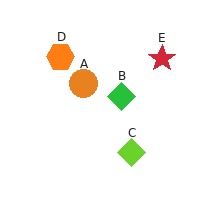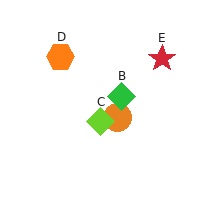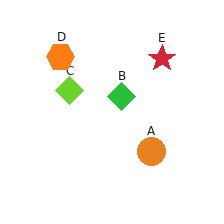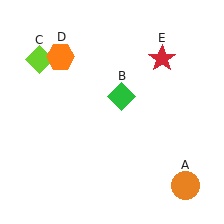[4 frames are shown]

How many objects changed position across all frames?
2 objects changed position: orange circle (object A), lime diamond (object C).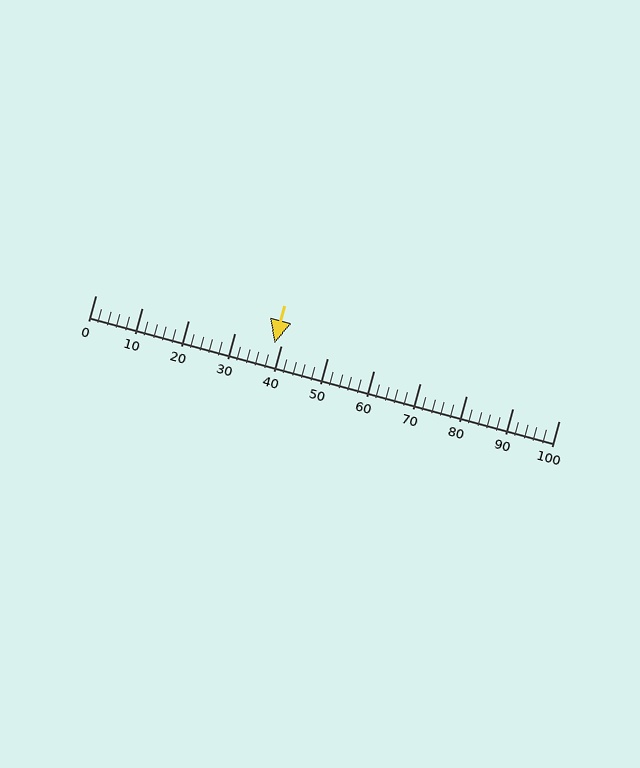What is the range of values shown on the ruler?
The ruler shows values from 0 to 100.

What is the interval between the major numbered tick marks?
The major tick marks are spaced 10 units apart.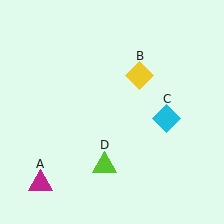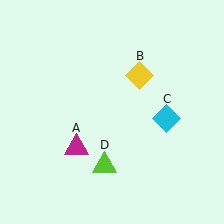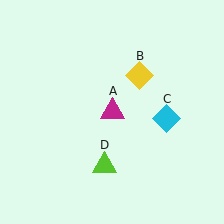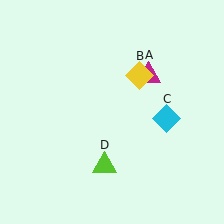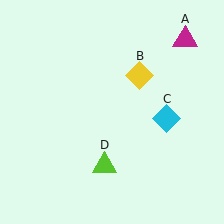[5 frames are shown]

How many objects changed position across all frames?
1 object changed position: magenta triangle (object A).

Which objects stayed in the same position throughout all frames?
Yellow diamond (object B) and cyan diamond (object C) and lime triangle (object D) remained stationary.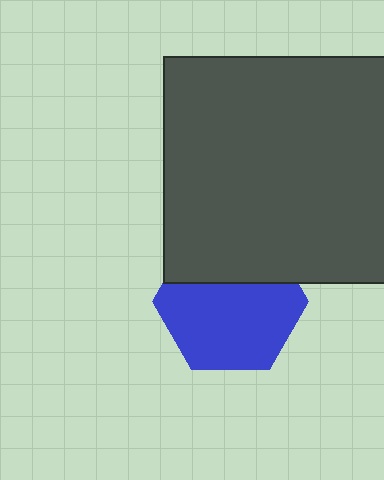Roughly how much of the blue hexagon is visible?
Most of it is visible (roughly 66%).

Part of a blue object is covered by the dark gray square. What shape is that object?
It is a hexagon.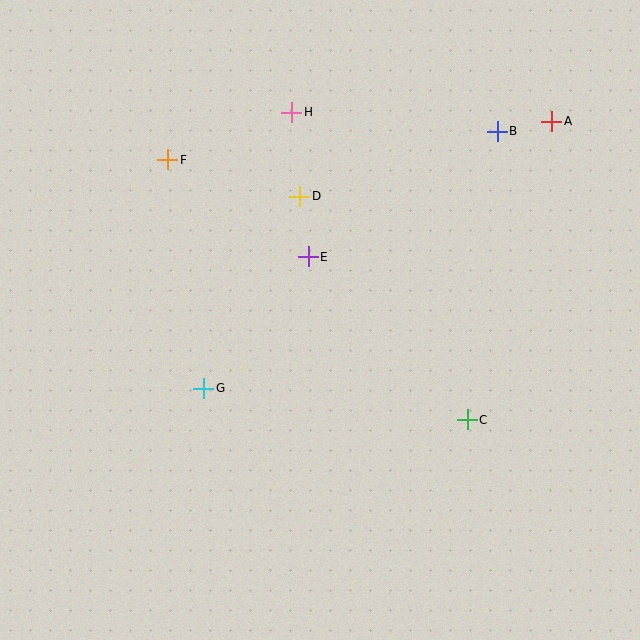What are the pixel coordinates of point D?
Point D is at (300, 196).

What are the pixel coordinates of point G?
Point G is at (204, 388).